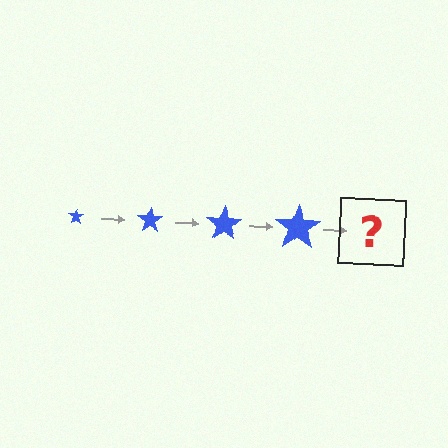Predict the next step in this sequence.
The next step is a blue star, larger than the previous one.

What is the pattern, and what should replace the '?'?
The pattern is that the star gets progressively larger each step. The '?' should be a blue star, larger than the previous one.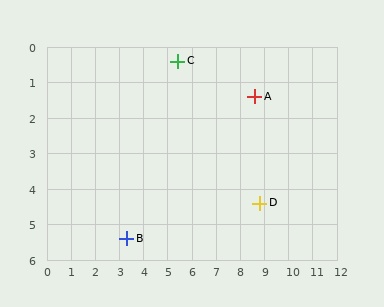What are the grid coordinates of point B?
Point B is at approximately (3.3, 5.4).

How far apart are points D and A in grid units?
Points D and A are about 3.0 grid units apart.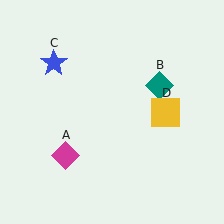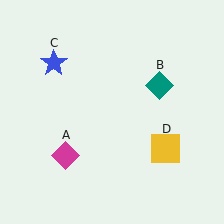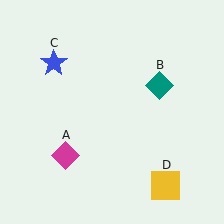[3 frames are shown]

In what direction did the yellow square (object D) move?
The yellow square (object D) moved down.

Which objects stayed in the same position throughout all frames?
Magenta diamond (object A) and teal diamond (object B) and blue star (object C) remained stationary.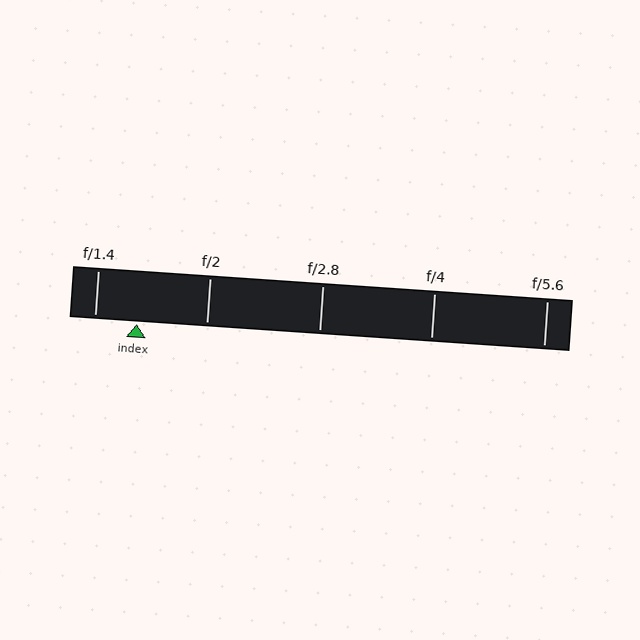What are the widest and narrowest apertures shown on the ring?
The widest aperture shown is f/1.4 and the narrowest is f/5.6.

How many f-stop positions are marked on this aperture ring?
There are 5 f-stop positions marked.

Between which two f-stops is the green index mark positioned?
The index mark is between f/1.4 and f/2.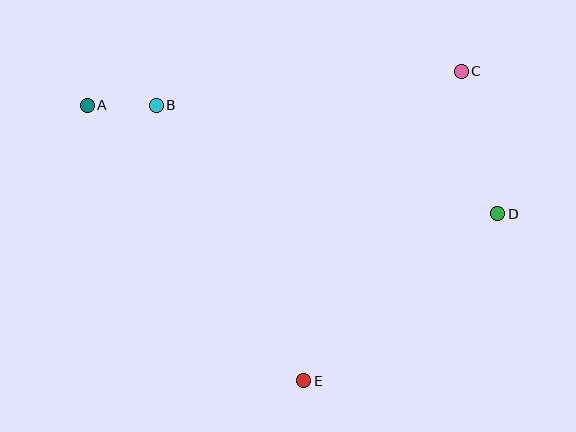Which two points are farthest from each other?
Points A and D are farthest from each other.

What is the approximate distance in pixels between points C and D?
The distance between C and D is approximately 147 pixels.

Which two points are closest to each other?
Points A and B are closest to each other.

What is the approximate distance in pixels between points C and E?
The distance between C and E is approximately 347 pixels.